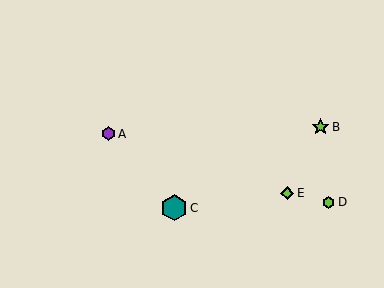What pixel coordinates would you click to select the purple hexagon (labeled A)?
Click at (108, 134) to select the purple hexagon A.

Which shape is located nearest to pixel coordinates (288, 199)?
The lime diamond (labeled E) at (287, 193) is nearest to that location.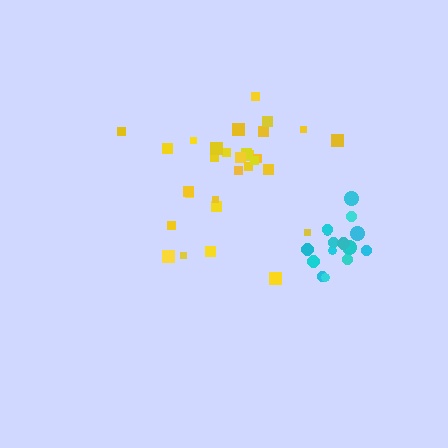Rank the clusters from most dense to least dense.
cyan, yellow.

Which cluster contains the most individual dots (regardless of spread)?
Yellow (30).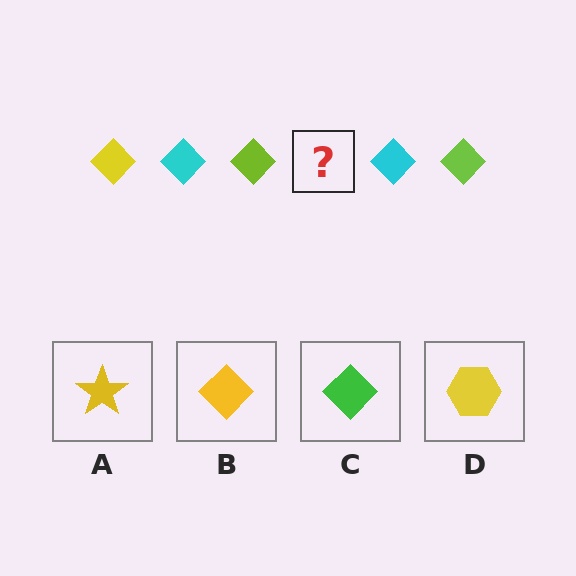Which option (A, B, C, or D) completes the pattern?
B.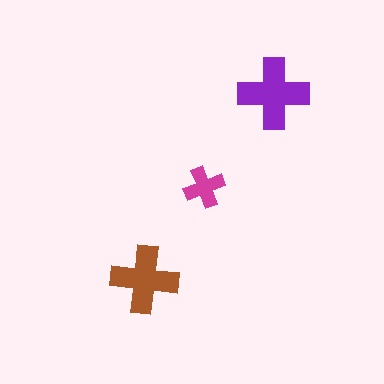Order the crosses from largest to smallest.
the purple one, the brown one, the magenta one.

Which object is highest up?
The purple cross is topmost.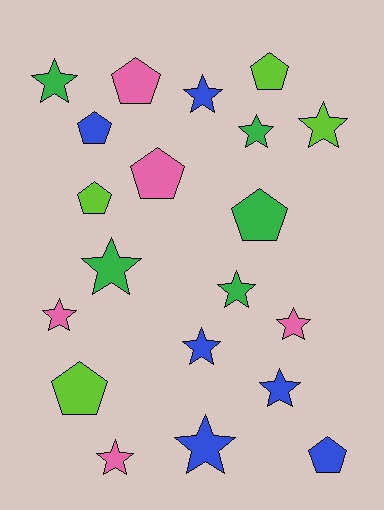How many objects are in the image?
There are 20 objects.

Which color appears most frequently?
Blue, with 6 objects.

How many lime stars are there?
There is 1 lime star.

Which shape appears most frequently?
Star, with 12 objects.